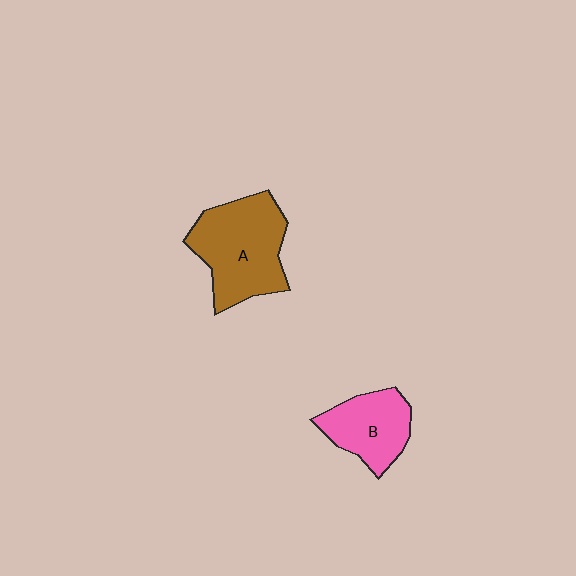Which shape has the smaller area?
Shape B (pink).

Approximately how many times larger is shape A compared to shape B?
Approximately 1.5 times.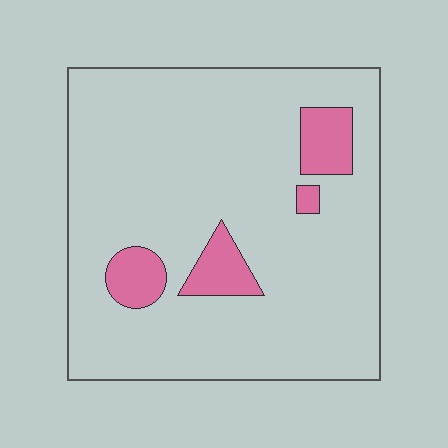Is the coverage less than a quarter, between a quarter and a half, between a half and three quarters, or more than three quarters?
Less than a quarter.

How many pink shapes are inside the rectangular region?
4.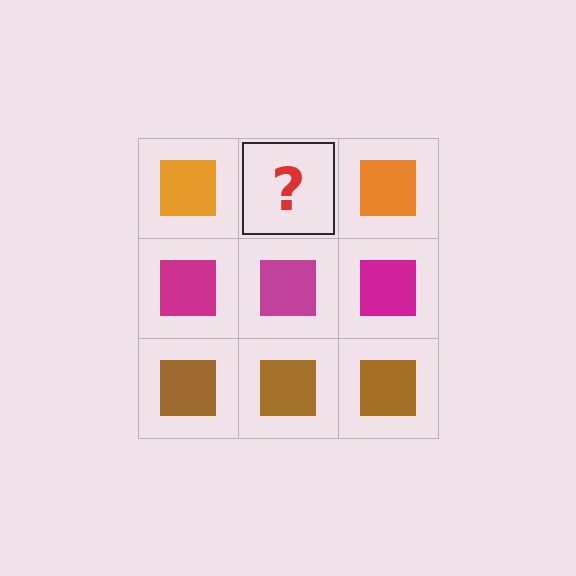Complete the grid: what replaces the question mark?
The question mark should be replaced with an orange square.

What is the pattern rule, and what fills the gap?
The rule is that each row has a consistent color. The gap should be filled with an orange square.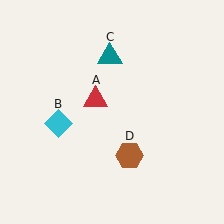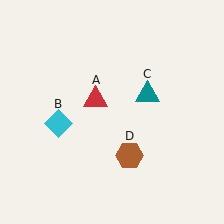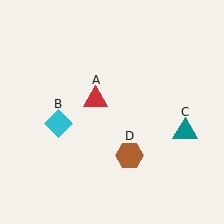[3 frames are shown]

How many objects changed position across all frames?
1 object changed position: teal triangle (object C).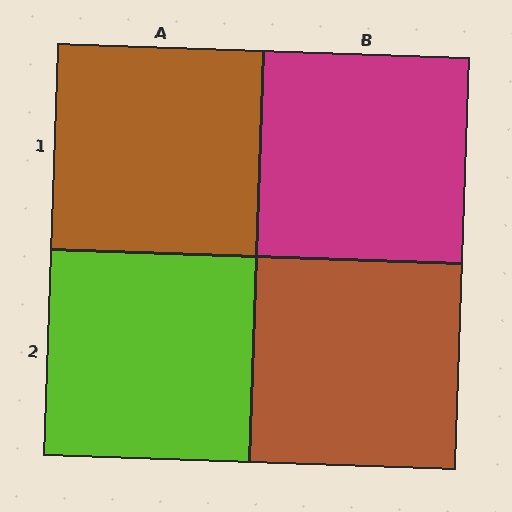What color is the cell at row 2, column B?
Brown.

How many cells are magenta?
1 cell is magenta.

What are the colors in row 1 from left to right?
Brown, magenta.